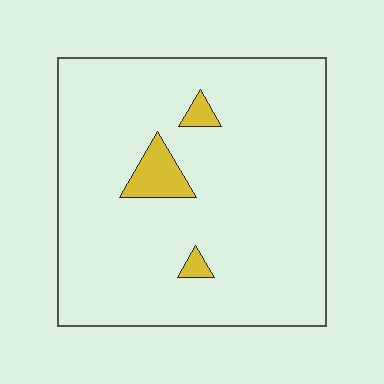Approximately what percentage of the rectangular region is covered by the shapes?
Approximately 5%.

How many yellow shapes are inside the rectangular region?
3.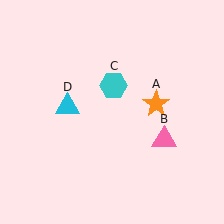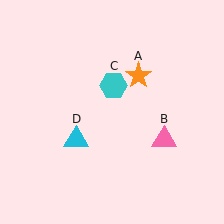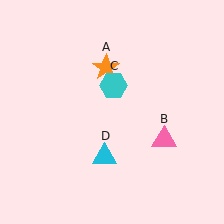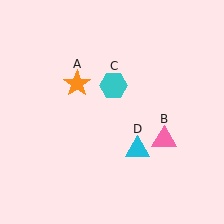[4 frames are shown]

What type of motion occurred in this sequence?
The orange star (object A), cyan triangle (object D) rotated counterclockwise around the center of the scene.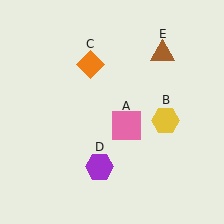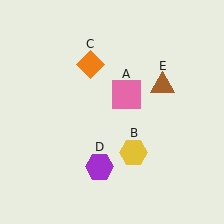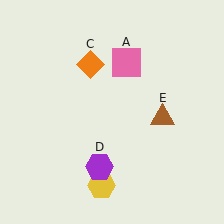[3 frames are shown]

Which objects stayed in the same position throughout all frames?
Orange diamond (object C) and purple hexagon (object D) remained stationary.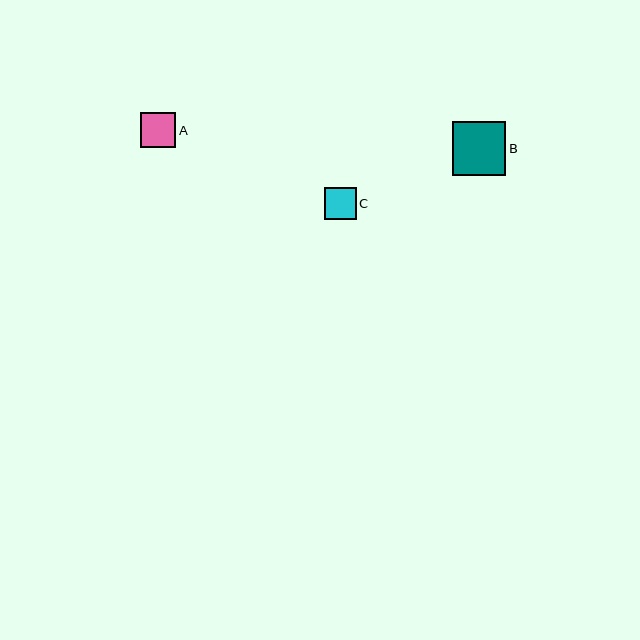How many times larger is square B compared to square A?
Square B is approximately 1.5 times the size of square A.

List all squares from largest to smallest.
From largest to smallest: B, A, C.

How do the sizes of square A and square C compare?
Square A and square C are approximately the same size.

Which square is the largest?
Square B is the largest with a size of approximately 54 pixels.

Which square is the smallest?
Square C is the smallest with a size of approximately 32 pixels.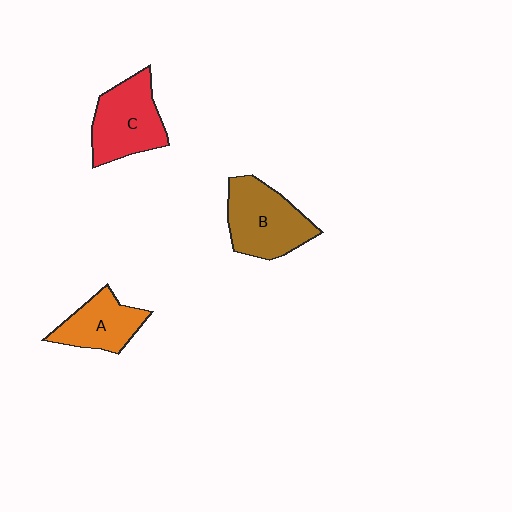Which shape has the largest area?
Shape B (brown).